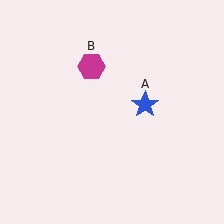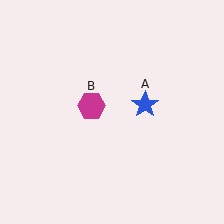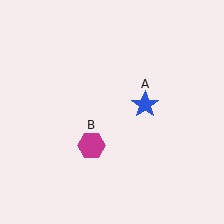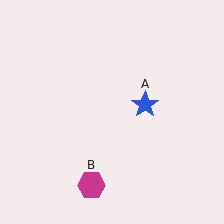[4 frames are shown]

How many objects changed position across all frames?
1 object changed position: magenta hexagon (object B).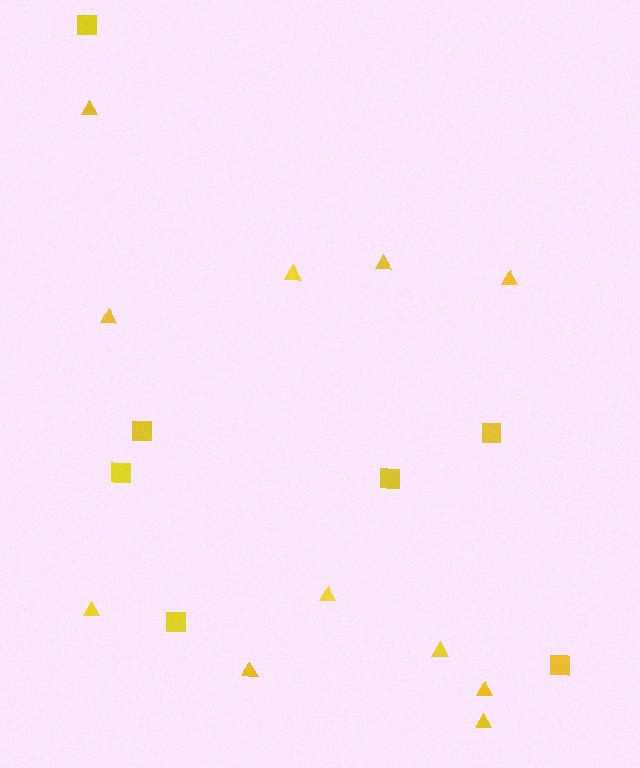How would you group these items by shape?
There are 2 groups: one group of squares (7) and one group of triangles (11).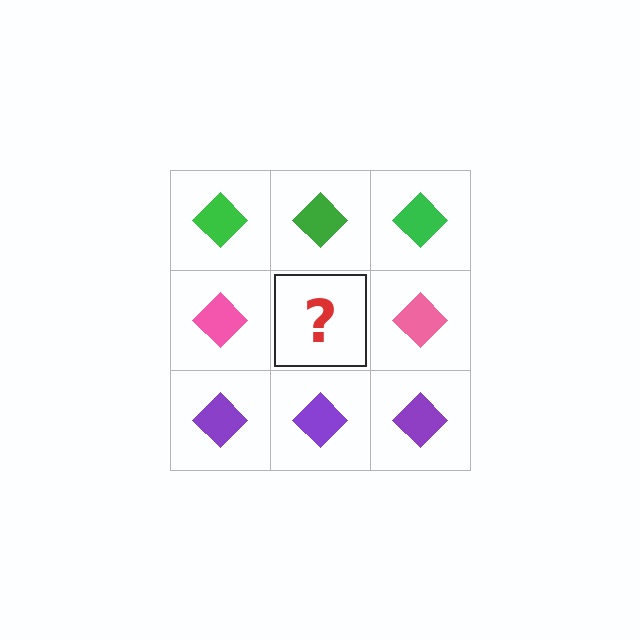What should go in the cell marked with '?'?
The missing cell should contain a pink diamond.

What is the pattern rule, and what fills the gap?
The rule is that each row has a consistent color. The gap should be filled with a pink diamond.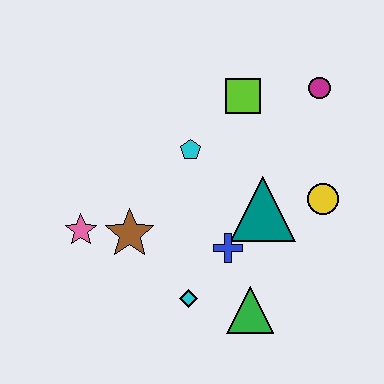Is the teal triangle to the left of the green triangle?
No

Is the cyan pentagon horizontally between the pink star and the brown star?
No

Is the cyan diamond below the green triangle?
No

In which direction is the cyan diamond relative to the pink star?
The cyan diamond is to the right of the pink star.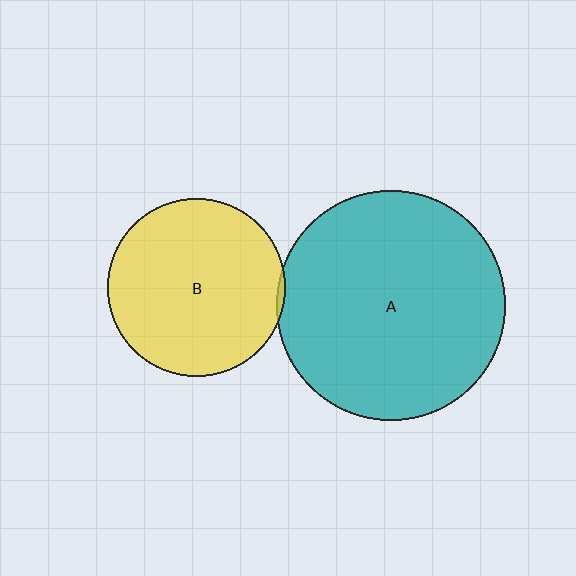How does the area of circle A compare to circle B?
Approximately 1.7 times.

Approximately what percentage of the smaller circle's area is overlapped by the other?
Approximately 5%.